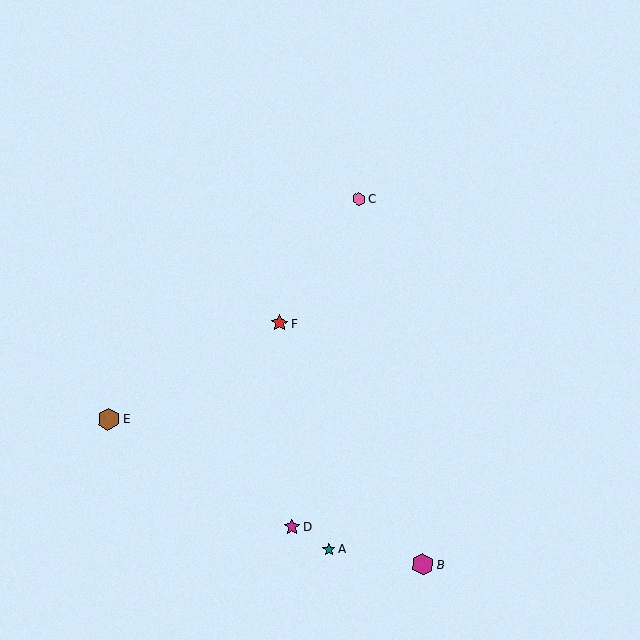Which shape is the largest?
The brown hexagon (labeled E) is the largest.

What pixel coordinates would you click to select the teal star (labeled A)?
Click at (329, 549) to select the teal star A.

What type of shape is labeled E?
Shape E is a brown hexagon.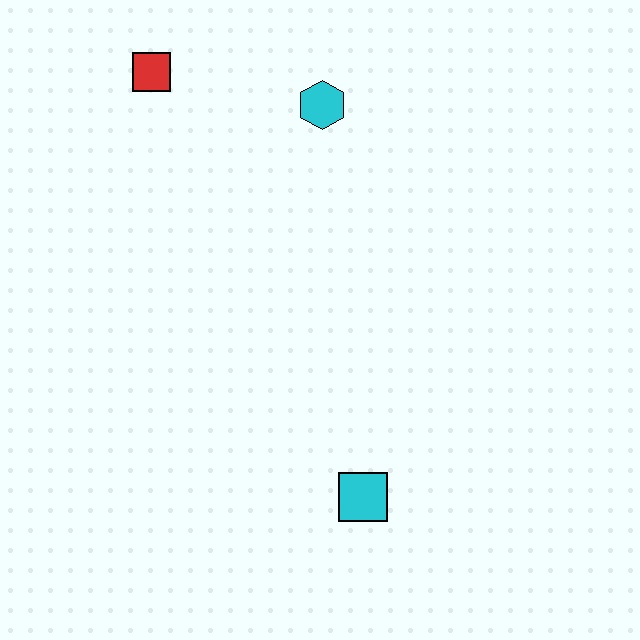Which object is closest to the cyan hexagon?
The red square is closest to the cyan hexagon.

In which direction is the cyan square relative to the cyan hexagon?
The cyan square is below the cyan hexagon.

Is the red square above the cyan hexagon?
Yes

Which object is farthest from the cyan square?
The red square is farthest from the cyan square.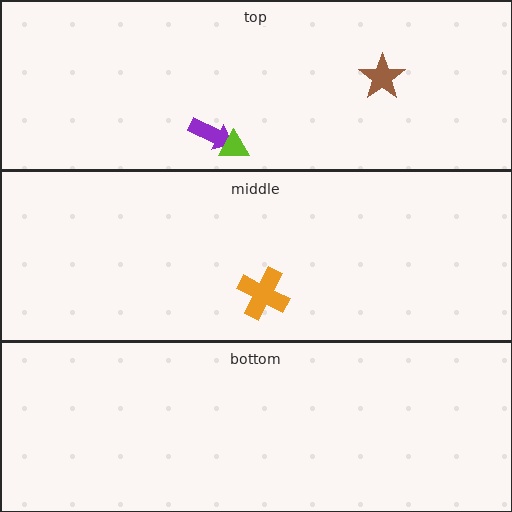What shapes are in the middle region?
The orange cross.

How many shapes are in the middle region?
1.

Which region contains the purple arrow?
The top region.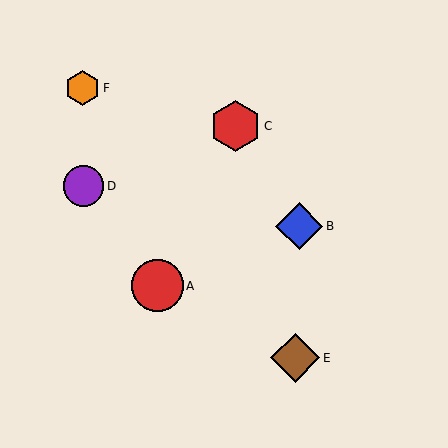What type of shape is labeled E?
Shape E is a brown diamond.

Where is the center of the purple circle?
The center of the purple circle is at (84, 186).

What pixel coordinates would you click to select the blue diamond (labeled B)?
Click at (299, 226) to select the blue diamond B.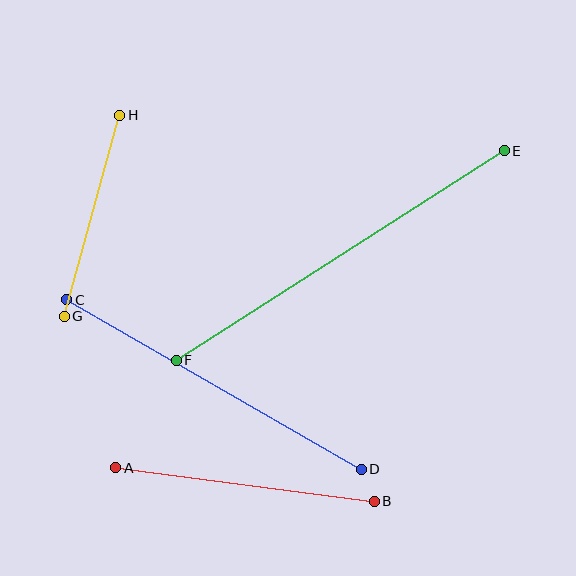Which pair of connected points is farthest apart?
Points E and F are farthest apart.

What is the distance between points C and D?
The distance is approximately 340 pixels.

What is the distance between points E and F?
The distance is approximately 389 pixels.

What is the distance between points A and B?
The distance is approximately 260 pixels.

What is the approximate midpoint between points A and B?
The midpoint is at approximately (245, 484) pixels.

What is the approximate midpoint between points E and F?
The midpoint is at approximately (340, 255) pixels.